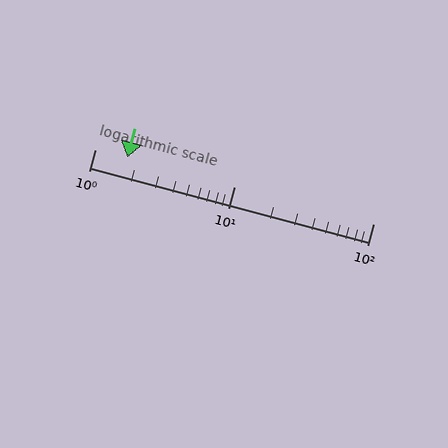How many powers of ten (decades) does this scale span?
The scale spans 2 decades, from 1 to 100.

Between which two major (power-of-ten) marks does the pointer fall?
The pointer is between 1 and 10.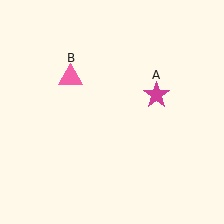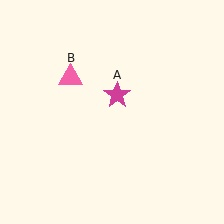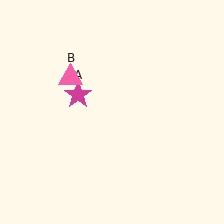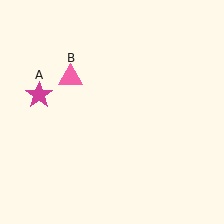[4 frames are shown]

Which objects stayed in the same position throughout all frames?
Pink triangle (object B) remained stationary.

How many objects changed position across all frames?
1 object changed position: magenta star (object A).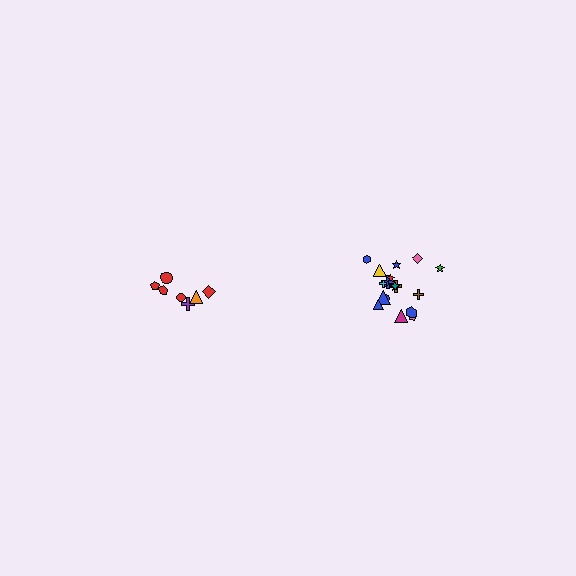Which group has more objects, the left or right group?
The right group.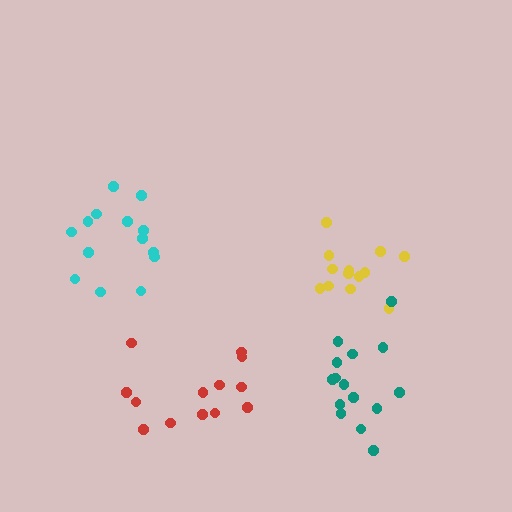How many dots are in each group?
Group 1: 13 dots, Group 2: 13 dots, Group 3: 14 dots, Group 4: 15 dots (55 total).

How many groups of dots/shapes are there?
There are 4 groups.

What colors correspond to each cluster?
The clusters are colored: yellow, red, cyan, teal.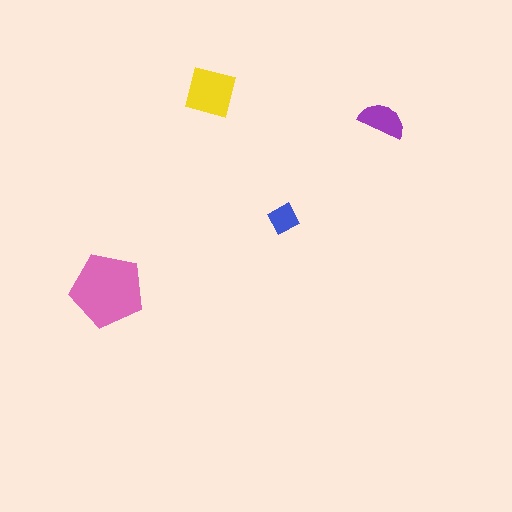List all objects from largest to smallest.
The pink pentagon, the yellow square, the purple semicircle, the blue diamond.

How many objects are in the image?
There are 4 objects in the image.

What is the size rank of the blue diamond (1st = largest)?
4th.